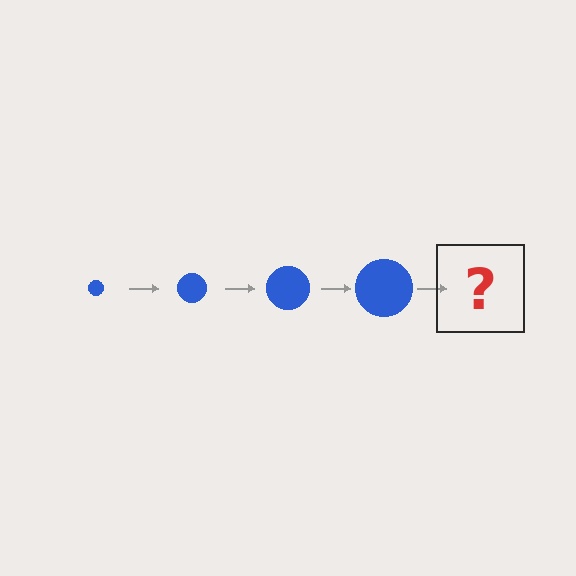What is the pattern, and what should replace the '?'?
The pattern is that the circle gets progressively larger each step. The '?' should be a blue circle, larger than the previous one.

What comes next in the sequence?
The next element should be a blue circle, larger than the previous one.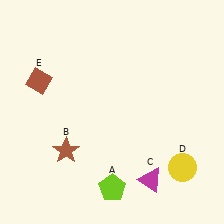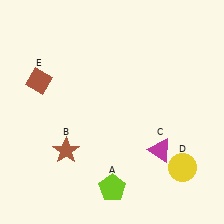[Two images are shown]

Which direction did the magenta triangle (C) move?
The magenta triangle (C) moved up.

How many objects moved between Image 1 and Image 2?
1 object moved between the two images.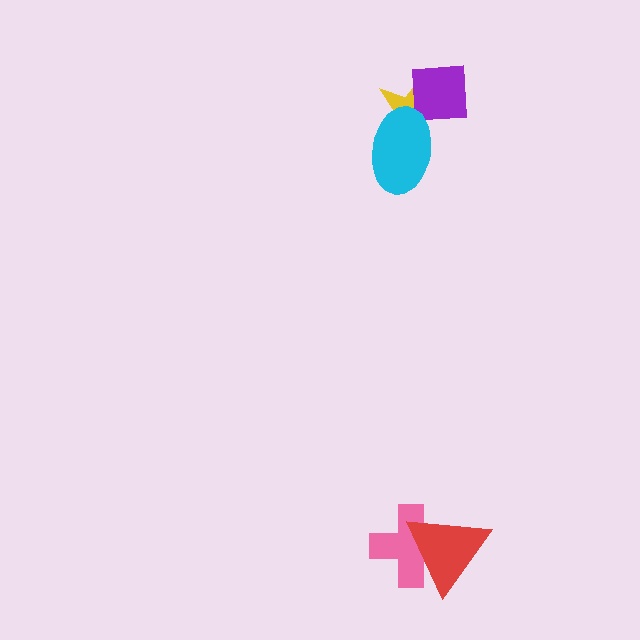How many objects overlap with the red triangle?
1 object overlaps with the red triangle.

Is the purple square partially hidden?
Yes, it is partially covered by another shape.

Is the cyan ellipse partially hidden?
No, no other shape covers it.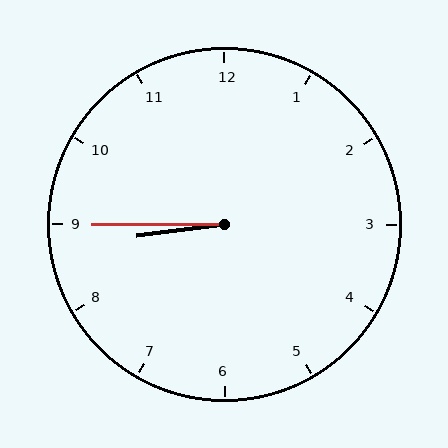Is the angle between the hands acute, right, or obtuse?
It is acute.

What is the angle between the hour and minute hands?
Approximately 8 degrees.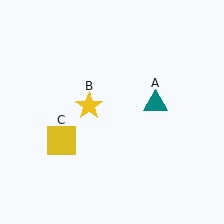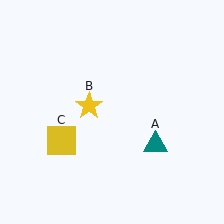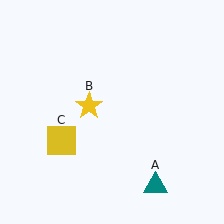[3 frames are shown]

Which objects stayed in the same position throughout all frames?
Yellow star (object B) and yellow square (object C) remained stationary.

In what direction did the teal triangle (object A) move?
The teal triangle (object A) moved down.